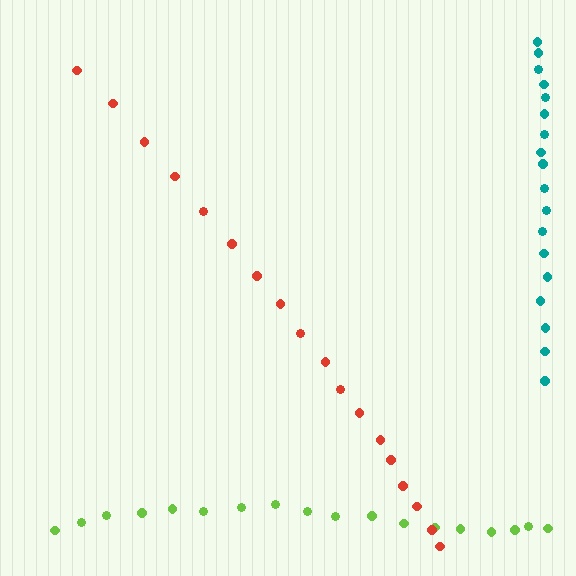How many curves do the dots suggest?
There are 3 distinct paths.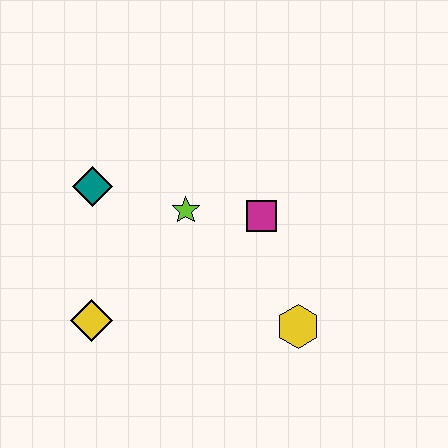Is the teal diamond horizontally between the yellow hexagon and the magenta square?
No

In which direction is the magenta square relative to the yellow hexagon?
The magenta square is above the yellow hexagon.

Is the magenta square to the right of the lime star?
Yes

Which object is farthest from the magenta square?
The yellow diamond is farthest from the magenta square.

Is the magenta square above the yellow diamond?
Yes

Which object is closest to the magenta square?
The lime star is closest to the magenta square.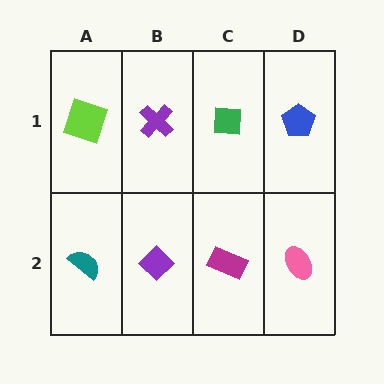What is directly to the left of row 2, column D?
A magenta rectangle.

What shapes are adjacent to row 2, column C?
A green square (row 1, column C), a purple diamond (row 2, column B), a pink ellipse (row 2, column D).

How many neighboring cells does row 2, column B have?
3.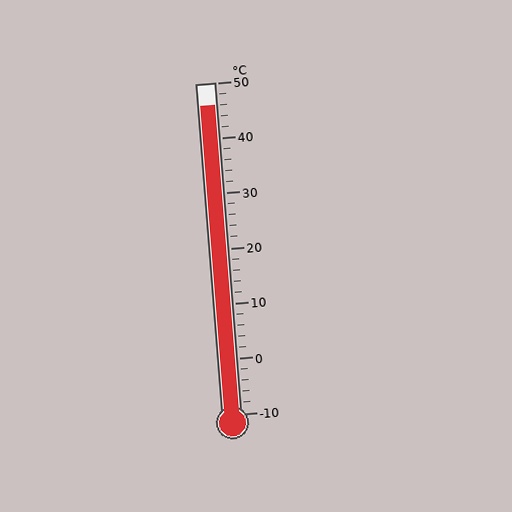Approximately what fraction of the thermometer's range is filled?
The thermometer is filled to approximately 95% of its range.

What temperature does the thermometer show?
The thermometer shows approximately 46°C.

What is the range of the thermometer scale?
The thermometer scale ranges from -10°C to 50°C.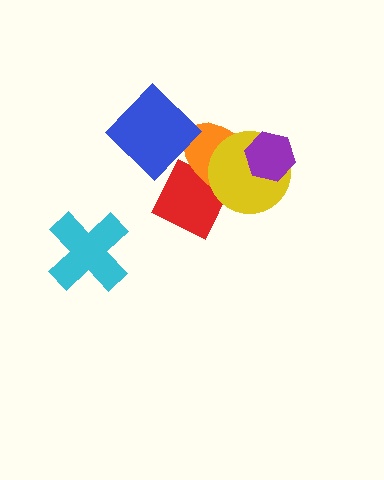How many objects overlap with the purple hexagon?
2 objects overlap with the purple hexagon.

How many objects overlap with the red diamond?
2 objects overlap with the red diamond.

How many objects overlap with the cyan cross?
0 objects overlap with the cyan cross.